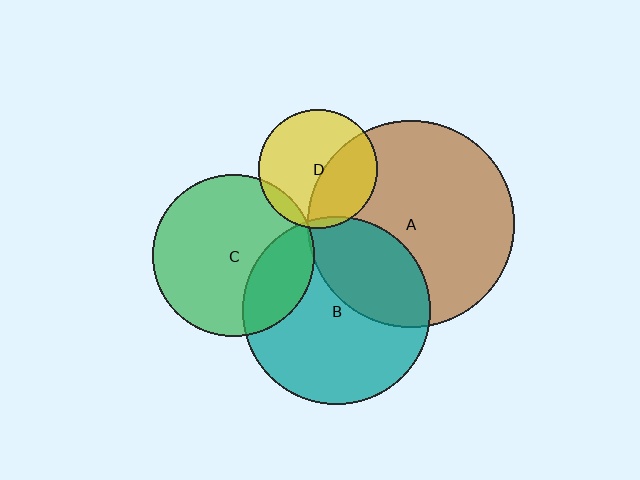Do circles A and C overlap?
Yes.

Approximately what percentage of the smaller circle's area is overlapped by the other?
Approximately 5%.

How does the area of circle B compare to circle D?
Approximately 2.5 times.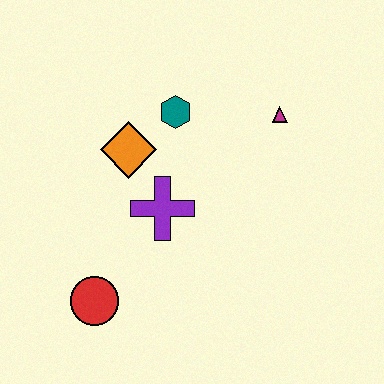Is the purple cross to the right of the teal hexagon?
No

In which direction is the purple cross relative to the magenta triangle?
The purple cross is to the left of the magenta triangle.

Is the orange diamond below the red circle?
No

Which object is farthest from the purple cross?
The magenta triangle is farthest from the purple cross.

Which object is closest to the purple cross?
The orange diamond is closest to the purple cross.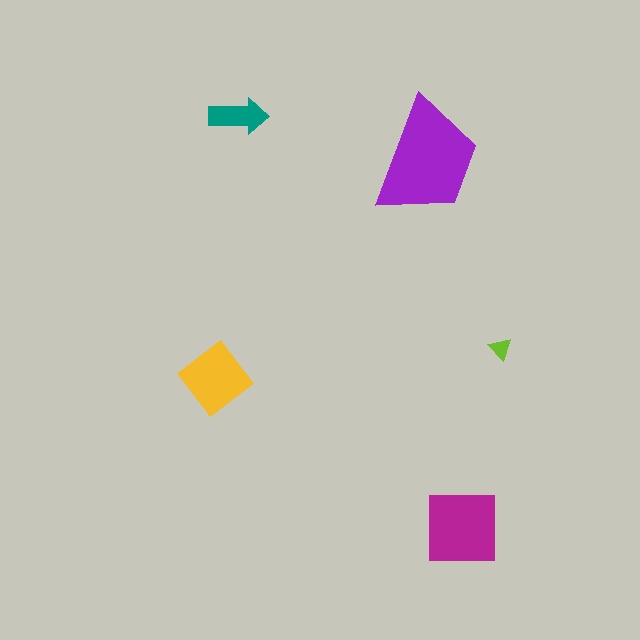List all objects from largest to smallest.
The purple trapezoid, the magenta square, the yellow diamond, the teal arrow, the lime triangle.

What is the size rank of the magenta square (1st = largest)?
2nd.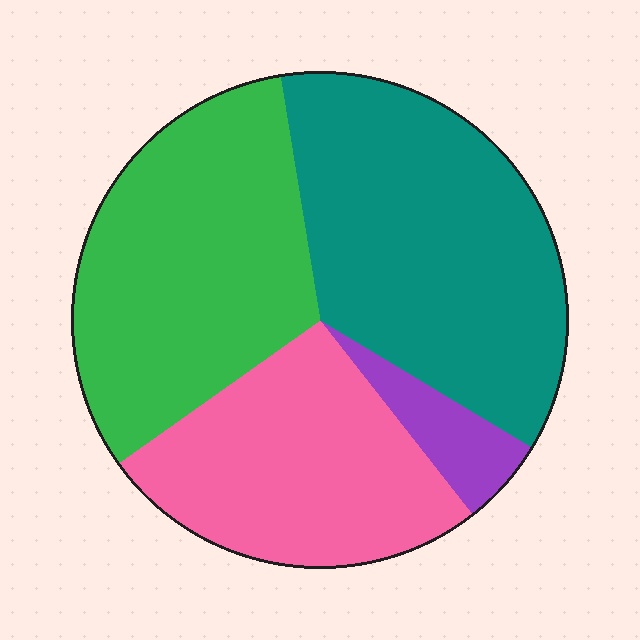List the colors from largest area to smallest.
From largest to smallest: teal, green, pink, purple.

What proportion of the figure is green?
Green takes up about one third (1/3) of the figure.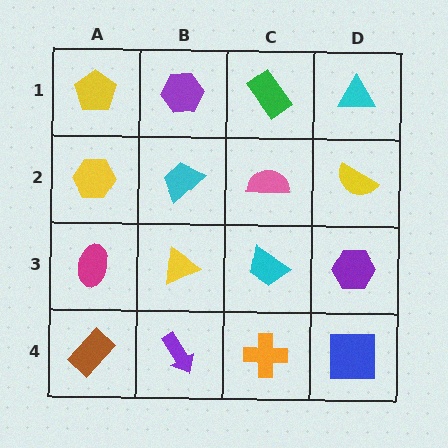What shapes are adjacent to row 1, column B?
A cyan trapezoid (row 2, column B), a yellow pentagon (row 1, column A), a green rectangle (row 1, column C).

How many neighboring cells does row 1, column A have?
2.